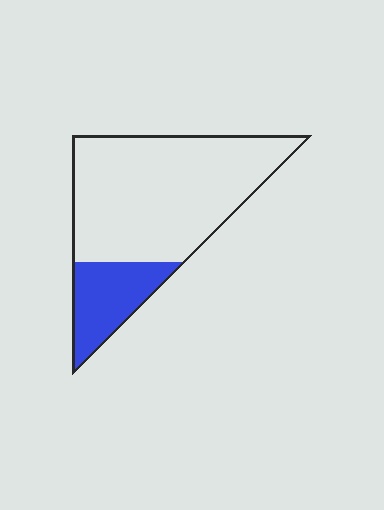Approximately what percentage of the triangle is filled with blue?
Approximately 20%.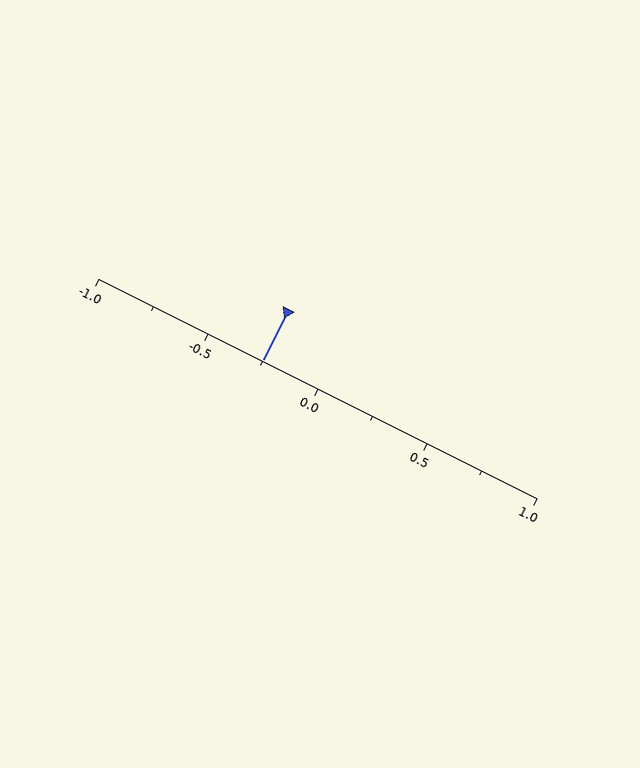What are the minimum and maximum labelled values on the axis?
The axis runs from -1.0 to 1.0.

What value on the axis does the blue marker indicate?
The marker indicates approximately -0.25.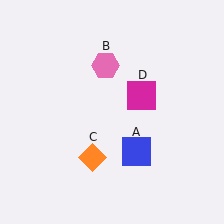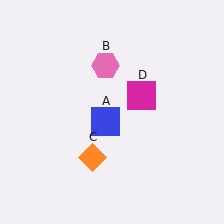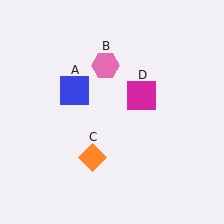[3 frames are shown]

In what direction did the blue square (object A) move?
The blue square (object A) moved up and to the left.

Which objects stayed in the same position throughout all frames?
Pink hexagon (object B) and orange diamond (object C) and magenta square (object D) remained stationary.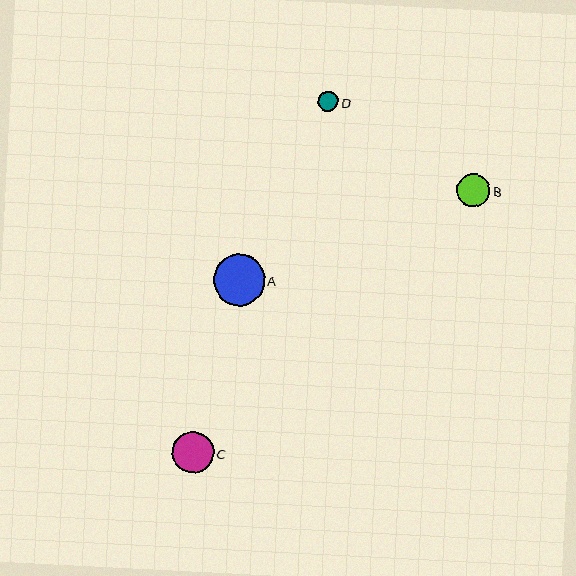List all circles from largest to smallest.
From largest to smallest: A, C, B, D.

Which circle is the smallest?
Circle D is the smallest with a size of approximately 20 pixels.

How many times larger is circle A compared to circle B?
Circle A is approximately 1.5 times the size of circle B.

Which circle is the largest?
Circle A is the largest with a size of approximately 51 pixels.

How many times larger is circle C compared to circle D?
Circle C is approximately 2.0 times the size of circle D.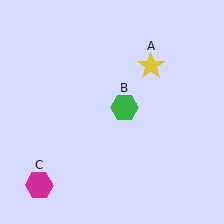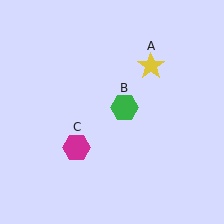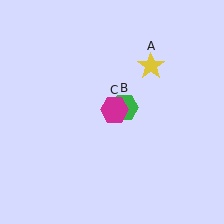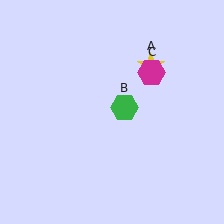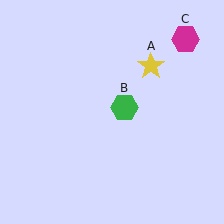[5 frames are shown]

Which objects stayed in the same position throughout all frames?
Yellow star (object A) and green hexagon (object B) remained stationary.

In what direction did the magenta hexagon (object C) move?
The magenta hexagon (object C) moved up and to the right.